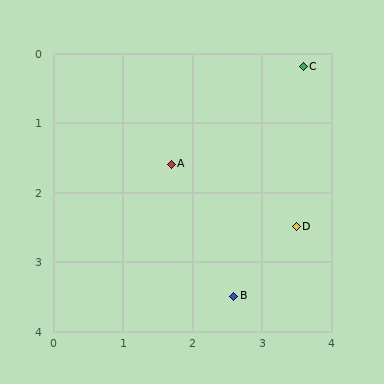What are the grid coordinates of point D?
Point D is at approximately (3.5, 2.5).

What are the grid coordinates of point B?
Point B is at approximately (2.6, 3.5).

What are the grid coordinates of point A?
Point A is at approximately (1.7, 1.6).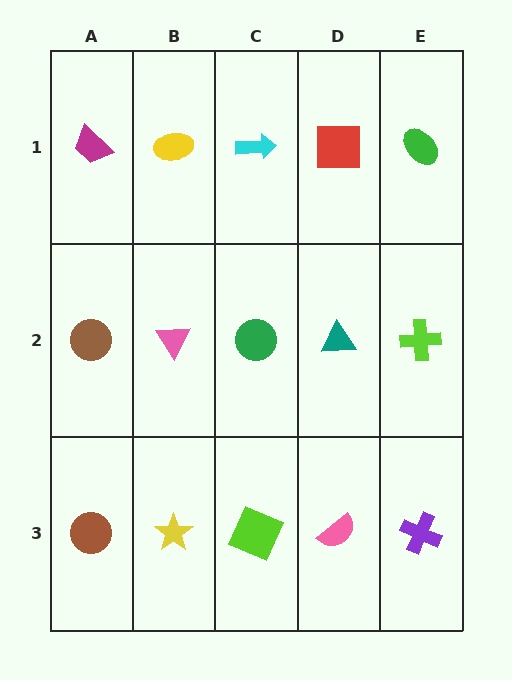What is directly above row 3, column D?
A teal triangle.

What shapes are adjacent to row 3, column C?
A green circle (row 2, column C), a yellow star (row 3, column B), a pink semicircle (row 3, column D).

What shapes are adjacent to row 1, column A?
A brown circle (row 2, column A), a yellow ellipse (row 1, column B).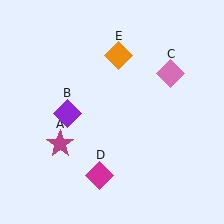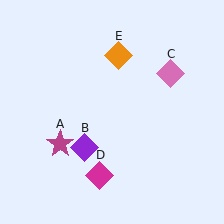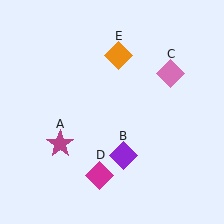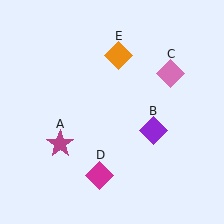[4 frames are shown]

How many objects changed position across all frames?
1 object changed position: purple diamond (object B).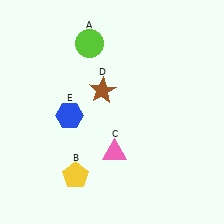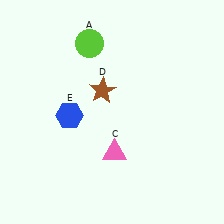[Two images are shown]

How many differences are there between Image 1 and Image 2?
There is 1 difference between the two images.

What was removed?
The yellow pentagon (B) was removed in Image 2.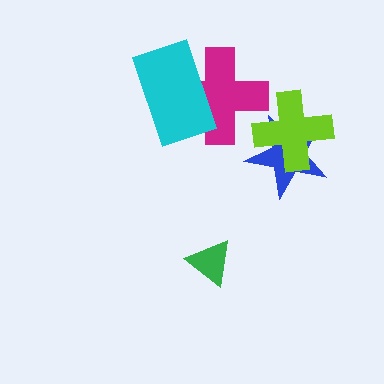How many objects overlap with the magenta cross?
1 object overlaps with the magenta cross.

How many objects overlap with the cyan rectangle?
1 object overlaps with the cyan rectangle.